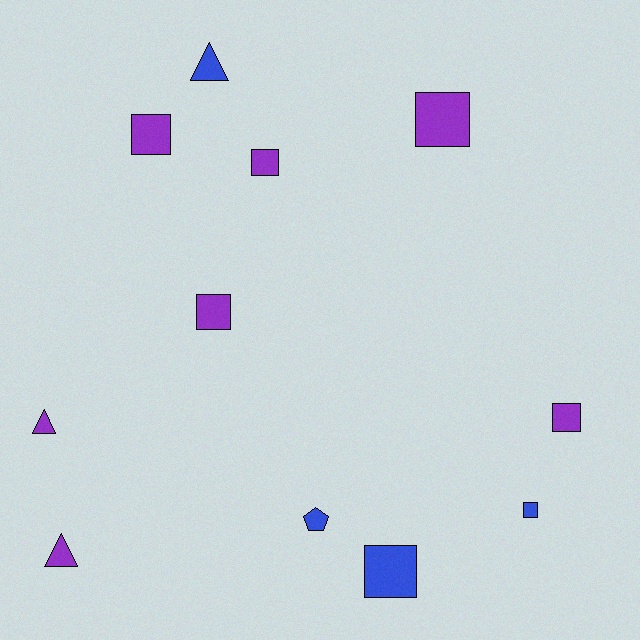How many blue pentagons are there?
There is 1 blue pentagon.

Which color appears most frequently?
Purple, with 7 objects.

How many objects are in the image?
There are 11 objects.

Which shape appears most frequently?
Square, with 7 objects.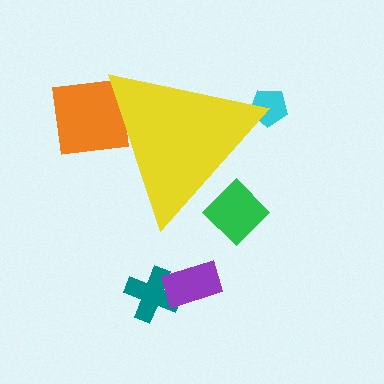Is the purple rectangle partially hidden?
No, the purple rectangle is fully visible.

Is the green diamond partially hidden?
Yes, the green diamond is partially hidden behind the yellow triangle.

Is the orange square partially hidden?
Yes, the orange square is partially hidden behind the yellow triangle.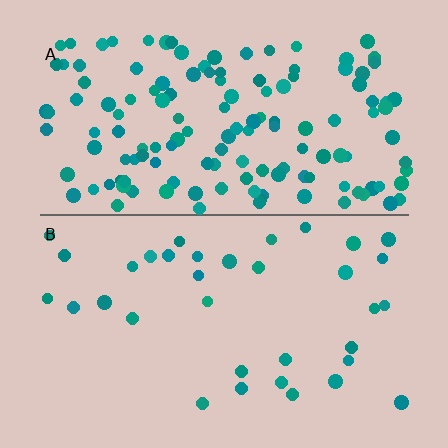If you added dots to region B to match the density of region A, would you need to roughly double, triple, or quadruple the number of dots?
Approximately quadruple.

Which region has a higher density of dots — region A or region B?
A (the top).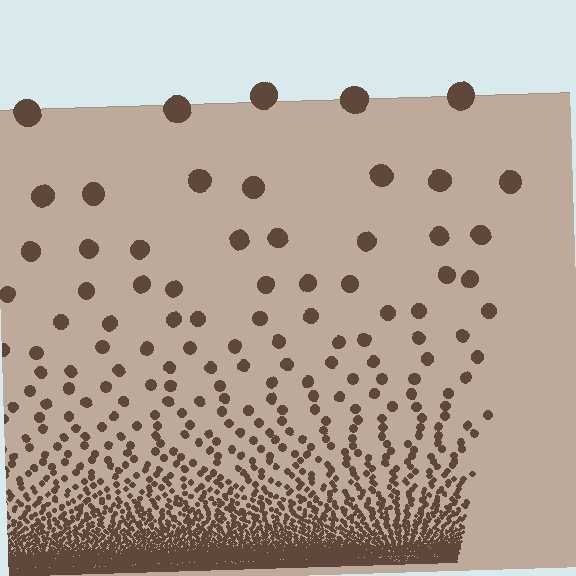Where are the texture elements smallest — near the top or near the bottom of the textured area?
Near the bottom.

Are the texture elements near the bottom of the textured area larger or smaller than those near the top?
Smaller. The gradient is inverted — elements near the bottom are smaller and denser.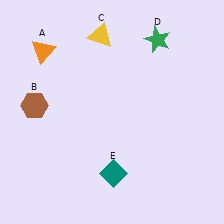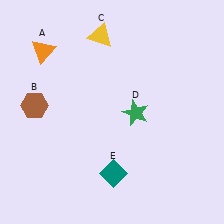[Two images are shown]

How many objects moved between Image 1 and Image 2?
1 object moved between the two images.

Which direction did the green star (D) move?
The green star (D) moved down.